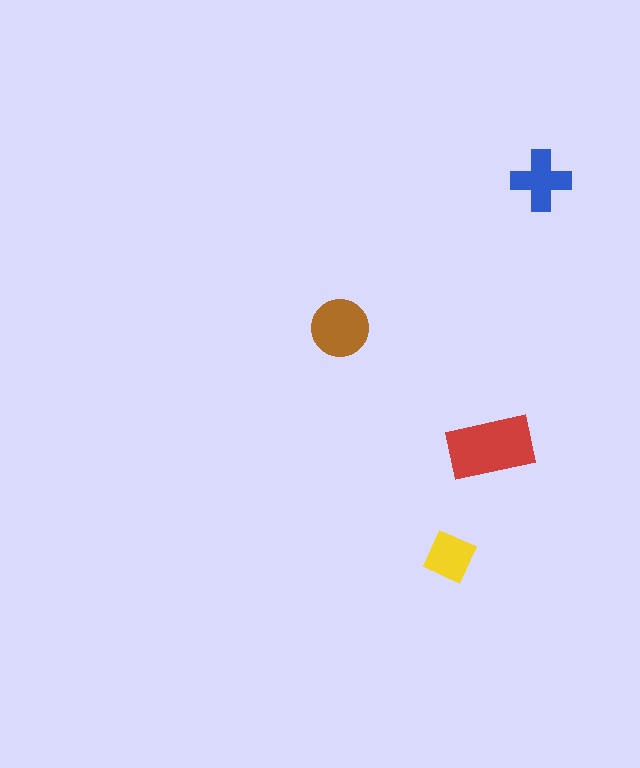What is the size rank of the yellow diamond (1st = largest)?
4th.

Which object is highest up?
The blue cross is topmost.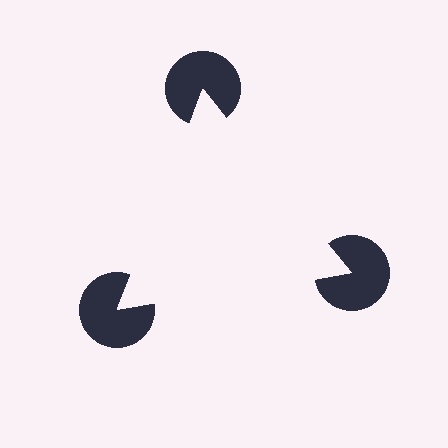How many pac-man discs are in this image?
There are 3 — one at each vertex of the illusory triangle.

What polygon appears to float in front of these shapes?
An illusory triangle — its edges are inferred from the aligned wedge cuts in the pac-man discs, not physically drawn.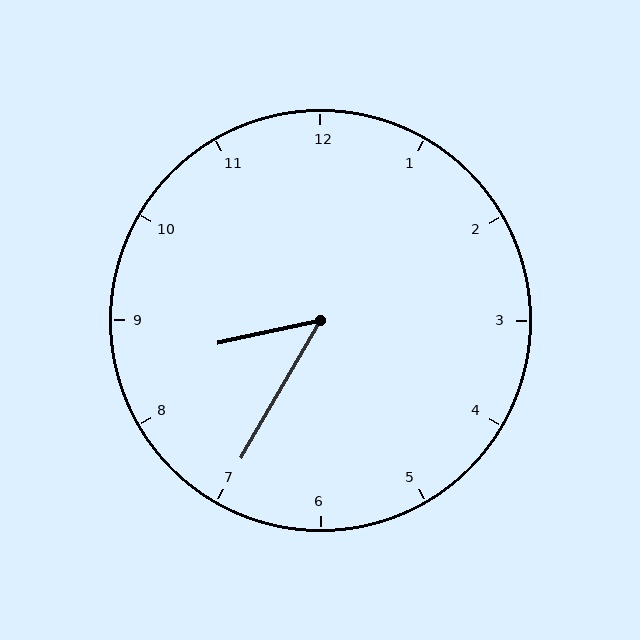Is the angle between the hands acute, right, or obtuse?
It is acute.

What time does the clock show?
8:35.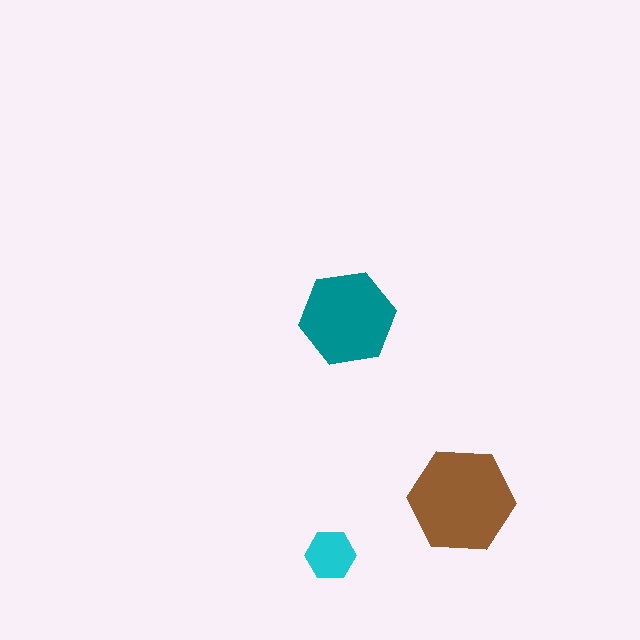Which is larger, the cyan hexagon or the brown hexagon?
The brown one.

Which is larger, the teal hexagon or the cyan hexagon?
The teal one.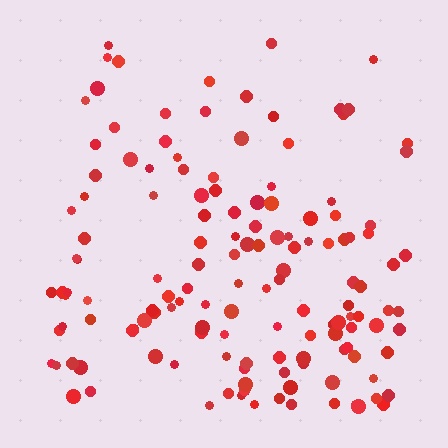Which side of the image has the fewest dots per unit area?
The top.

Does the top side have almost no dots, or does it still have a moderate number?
Still a moderate number, just noticeably fewer than the bottom.